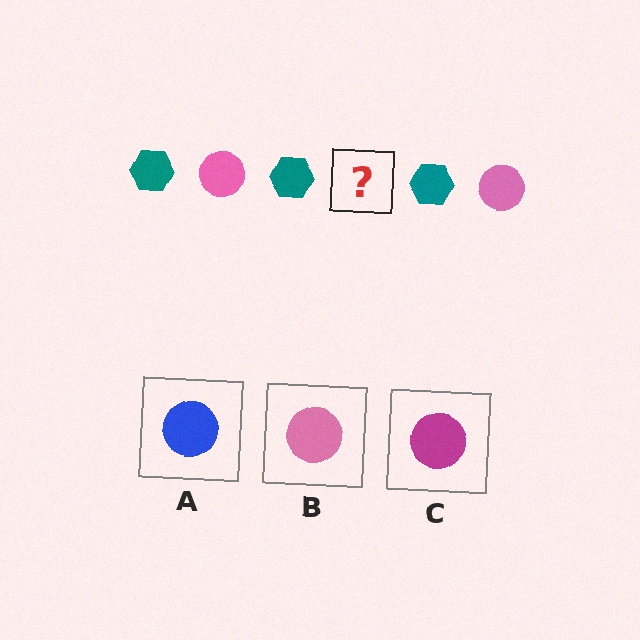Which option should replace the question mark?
Option B.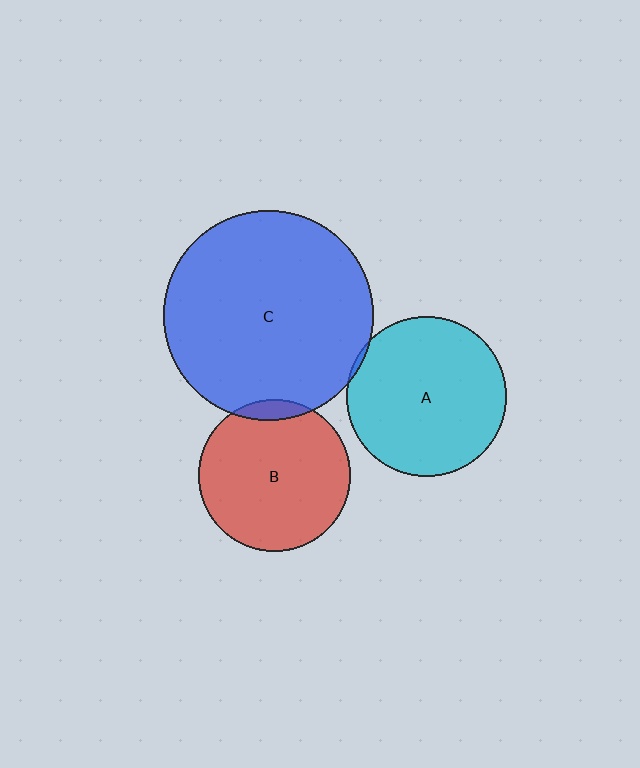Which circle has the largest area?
Circle C (blue).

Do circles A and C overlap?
Yes.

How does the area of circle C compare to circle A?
Approximately 1.7 times.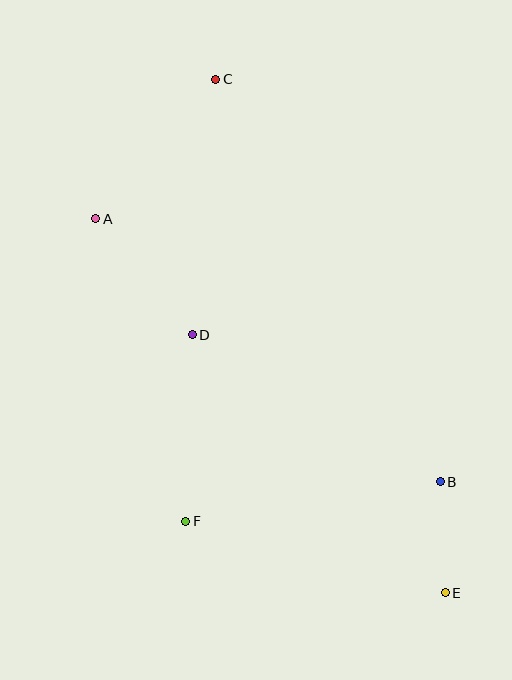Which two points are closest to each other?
Points B and E are closest to each other.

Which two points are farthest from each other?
Points C and E are farthest from each other.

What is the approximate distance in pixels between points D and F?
The distance between D and F is approximately 186 pixels.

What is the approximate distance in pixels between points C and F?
The distance between C and F is approximately 443 pixels.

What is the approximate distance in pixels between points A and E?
The distance between A and E is approximately 512 pixels.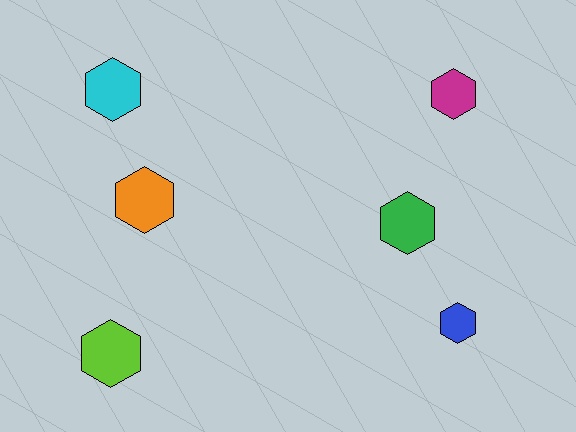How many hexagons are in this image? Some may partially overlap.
There are 6 hexagons.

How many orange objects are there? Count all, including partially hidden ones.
There is 1 orange object.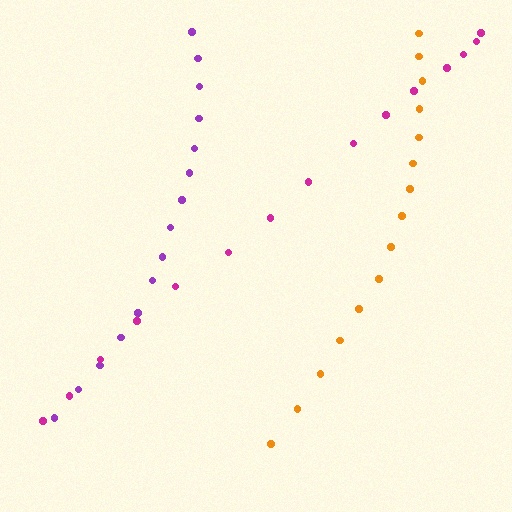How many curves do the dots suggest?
There are 3 distinct paths.